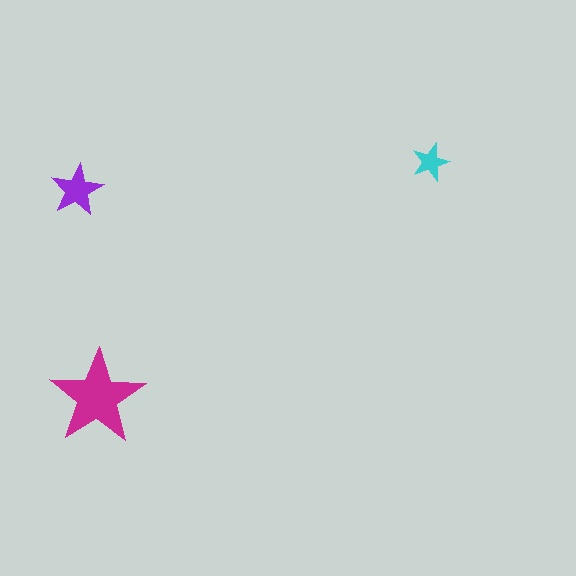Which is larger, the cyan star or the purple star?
The purple one.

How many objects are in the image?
There are 3 objects in the image.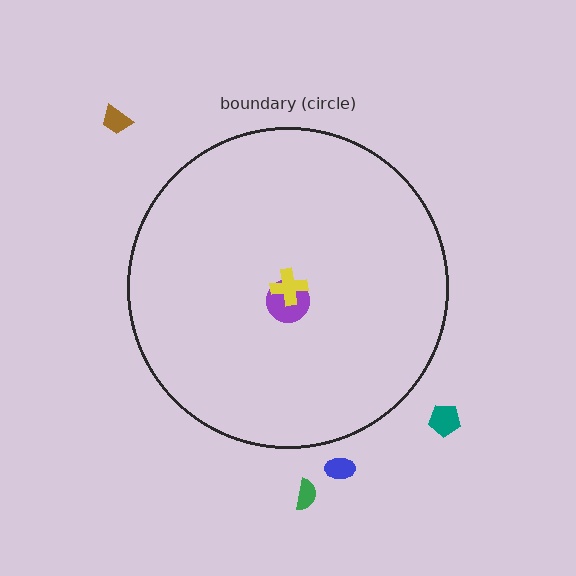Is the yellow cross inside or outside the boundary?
Inside.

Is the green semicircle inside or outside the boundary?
Outside.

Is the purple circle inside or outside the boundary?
Inside.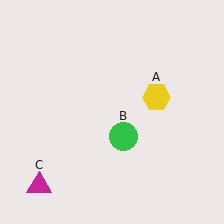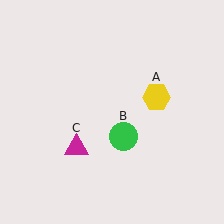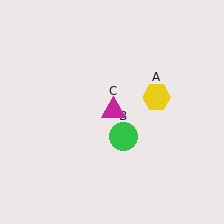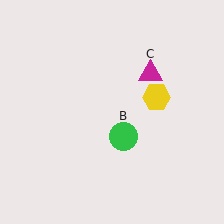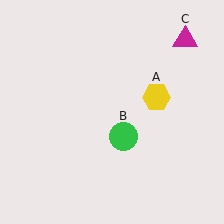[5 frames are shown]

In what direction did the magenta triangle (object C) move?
The magenta triangle (object C) moved up and to the right.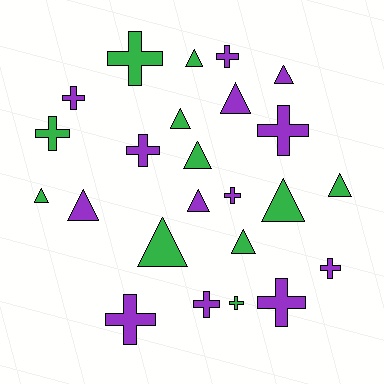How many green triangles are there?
There are 8 green triangles.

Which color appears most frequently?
Purple, with 13 objects.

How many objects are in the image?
There are 24 objects.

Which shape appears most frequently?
Triangle, with 12 objects.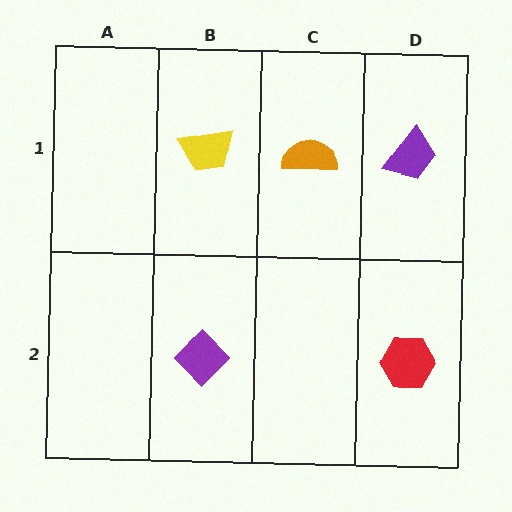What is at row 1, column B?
A yellow trapezoid.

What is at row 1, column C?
An orange semicircle.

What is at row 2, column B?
A purple diamond.